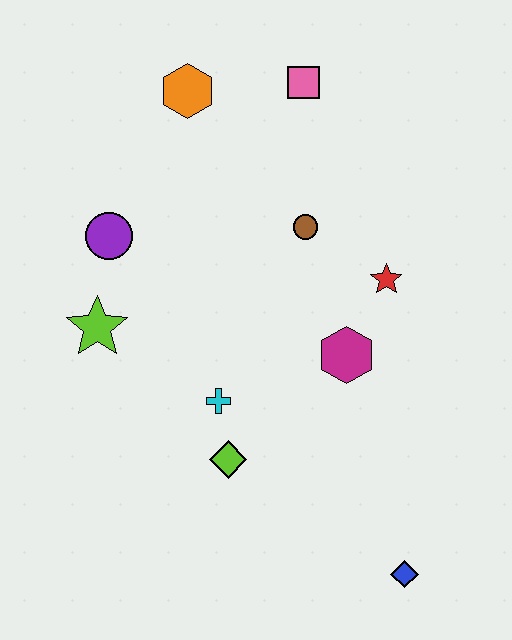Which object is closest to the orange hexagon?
The pink square is closest to the orange hexagon.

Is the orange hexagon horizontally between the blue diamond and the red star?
No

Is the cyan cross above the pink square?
No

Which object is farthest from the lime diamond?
The pink square is farthest from the lime diamond.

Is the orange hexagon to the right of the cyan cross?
No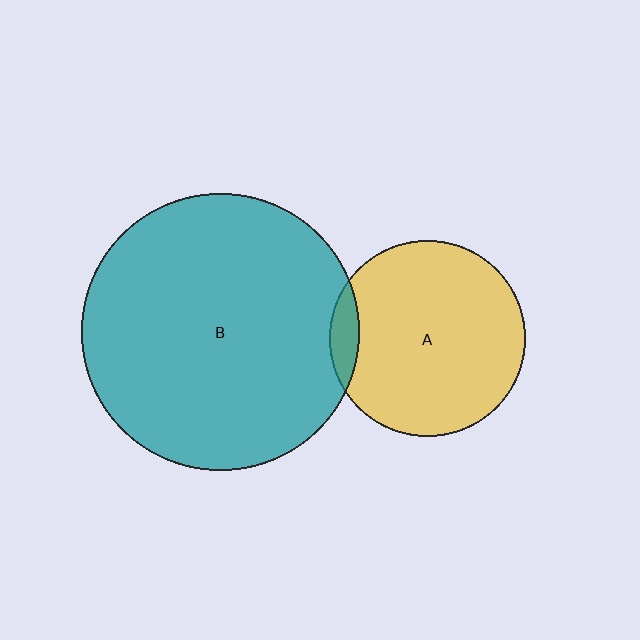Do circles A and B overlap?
Yes.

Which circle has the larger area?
Circle B (teal).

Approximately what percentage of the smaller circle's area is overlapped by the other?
Approximately 5%.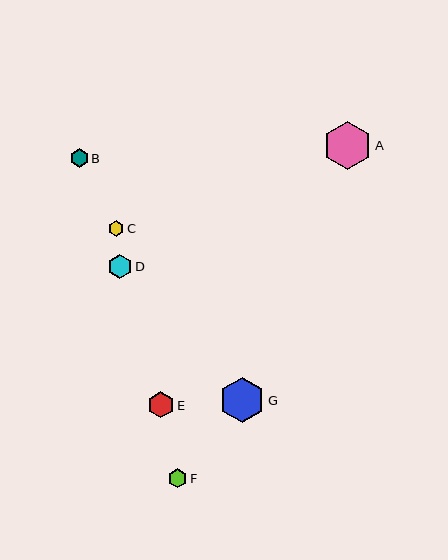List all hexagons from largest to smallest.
From largest to smallest: A, G, E, D, F, B, C.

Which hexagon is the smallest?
Hexagon C is the smallest with a size of approximately 16 pixels.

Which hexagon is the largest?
Hexagon A is the largest with a size of approximately 49 pixels.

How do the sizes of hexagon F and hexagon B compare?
Hexagon F and hexagon B are approximately the same size.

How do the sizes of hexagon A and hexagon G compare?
Hexagon A and hexagon G are approximately the same size.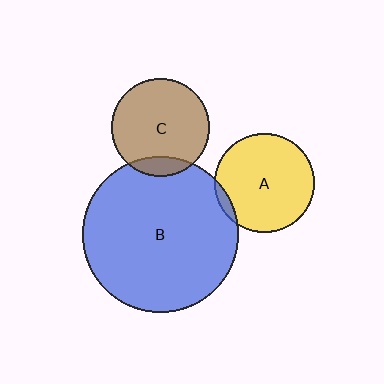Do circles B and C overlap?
Yes.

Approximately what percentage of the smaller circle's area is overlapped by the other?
Approximately 10%.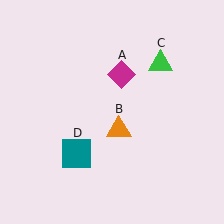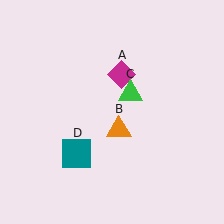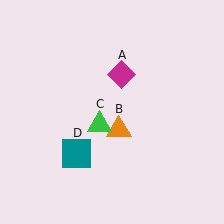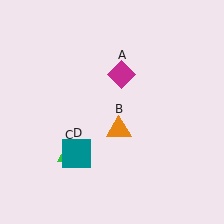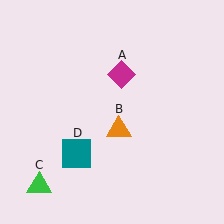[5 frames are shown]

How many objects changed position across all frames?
1 object changed position: green triangle (object C).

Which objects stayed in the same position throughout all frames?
Magenta diamond (object A) and orange triangle (object B) and teal square (object D) remained stationary.